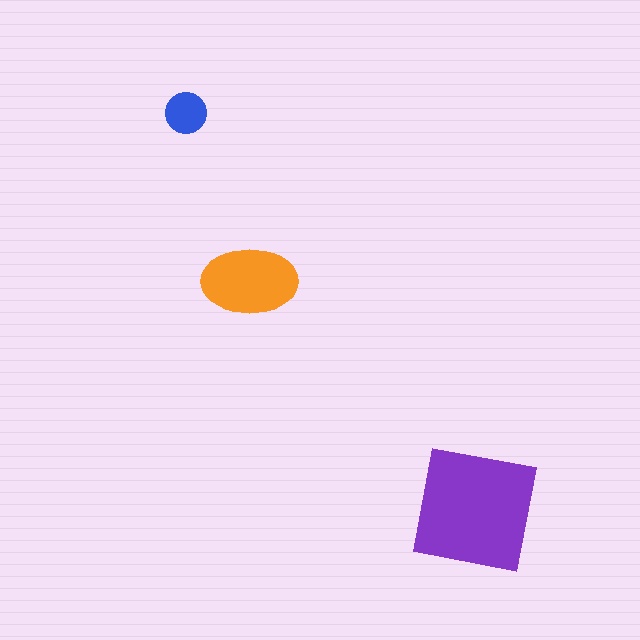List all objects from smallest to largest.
The blue circle, the orange ellipse, the purple square.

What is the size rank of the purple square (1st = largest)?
1st.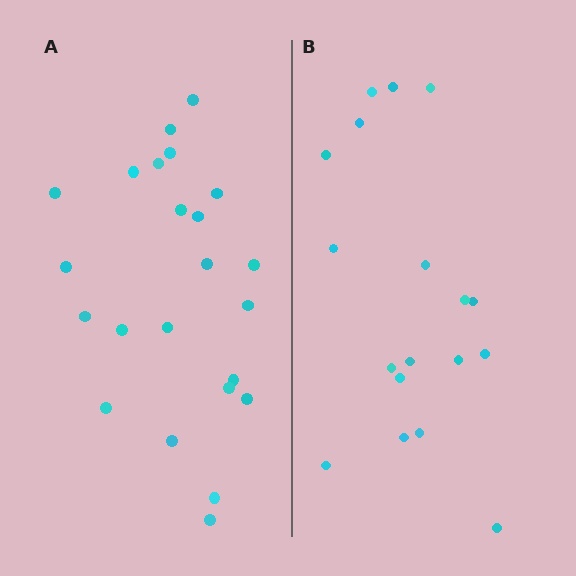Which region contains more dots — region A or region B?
Region A (the left region) has more dots.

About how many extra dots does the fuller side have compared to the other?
Region A has about 5 more dots than region B.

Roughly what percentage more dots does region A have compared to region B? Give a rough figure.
About 30% more.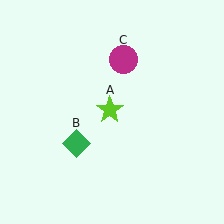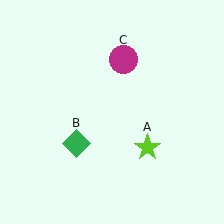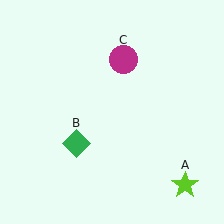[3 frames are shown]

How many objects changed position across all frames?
1 object changed position: lime star (object A).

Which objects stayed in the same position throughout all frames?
Green diamond (object B) and magenta circle (object C) remained stationary.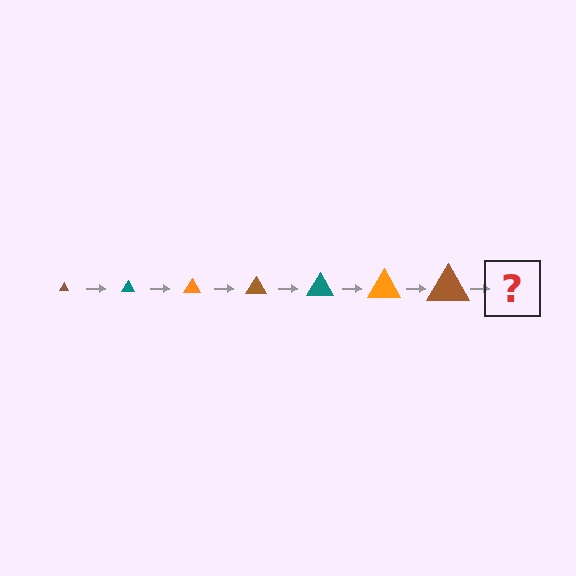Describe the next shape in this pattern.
It should be a teal triangle, larger than the previous one.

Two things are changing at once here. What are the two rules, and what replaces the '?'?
The two rules are that the triangle grows larger each step and the color cycles through brown, teal, and orange. The '?' should be a teal triangle, larger than the previous one.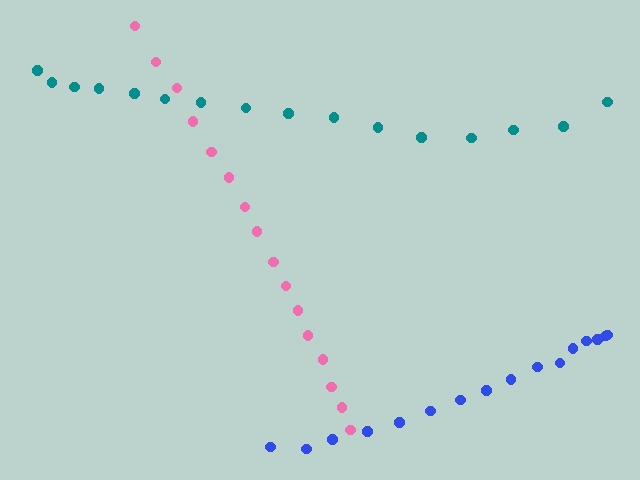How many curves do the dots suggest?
There are 3 distinct paths.